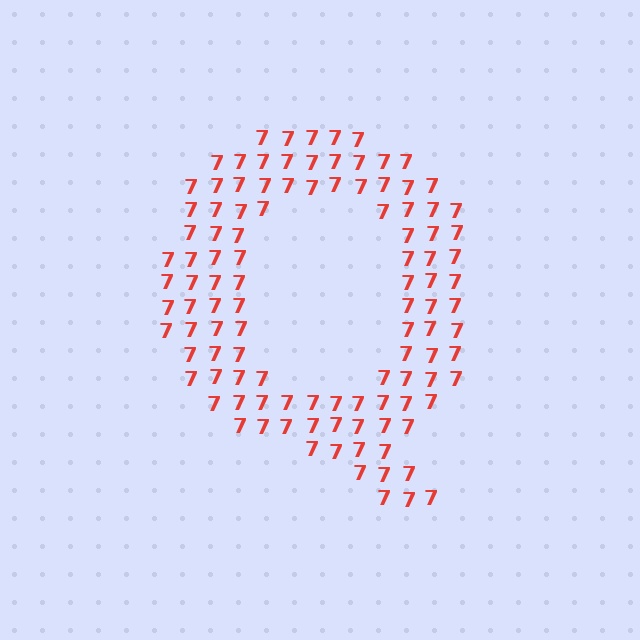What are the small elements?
The small elements are digit 7's.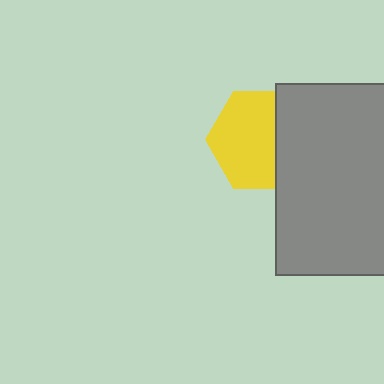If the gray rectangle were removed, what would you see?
You would see the complete yellow hexagon.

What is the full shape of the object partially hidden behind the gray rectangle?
The partially hidden object is a yellow hexagon.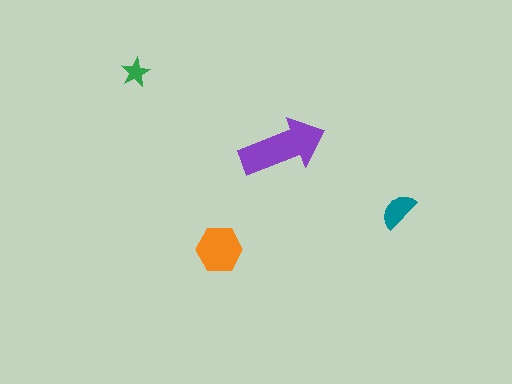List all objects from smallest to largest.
The green star, the teal semicircle, the orange hexagon, the purple arrow.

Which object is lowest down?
The orange hexagon is bottommost.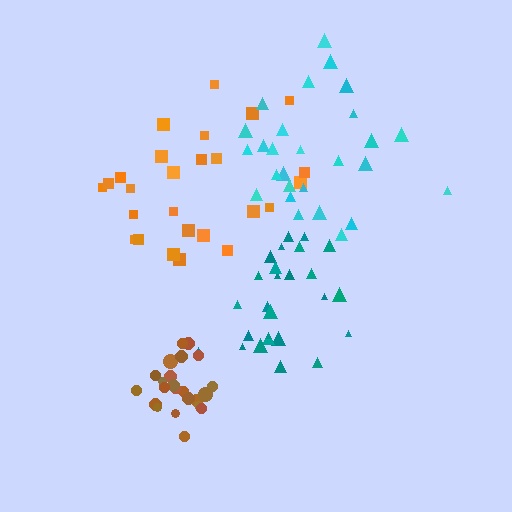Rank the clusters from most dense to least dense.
brown, teal, cyan, orange.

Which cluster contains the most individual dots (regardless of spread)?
Cyan (27).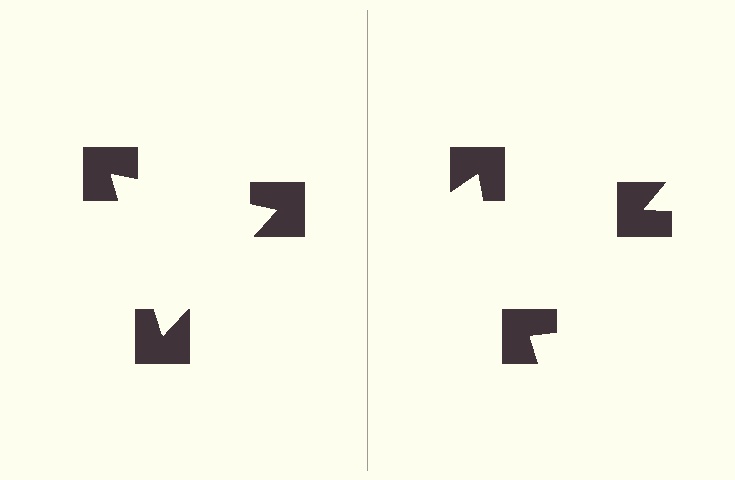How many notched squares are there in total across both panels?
6 — 3 on each side.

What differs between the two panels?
The notched squares are positioned identically on both sides; only the wedge orientations differ. On the left they align to a triangle; on the right they are misaligned.